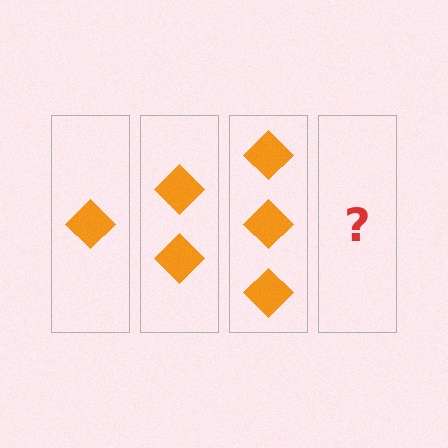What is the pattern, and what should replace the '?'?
The pattern is that each step adds one more diamond. The '?' should be 4 diamonds.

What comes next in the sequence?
The next element should be 4 diamonds.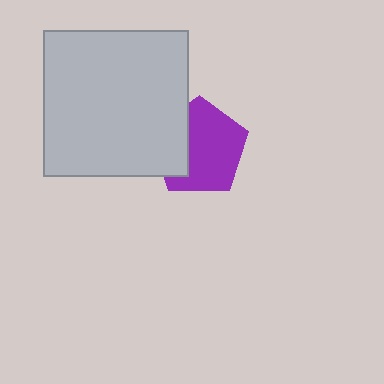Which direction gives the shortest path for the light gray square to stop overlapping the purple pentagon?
Moving left gives the shortest separation.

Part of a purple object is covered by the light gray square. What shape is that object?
It is a pentagon.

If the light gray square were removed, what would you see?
You would see the complete purple pentagon.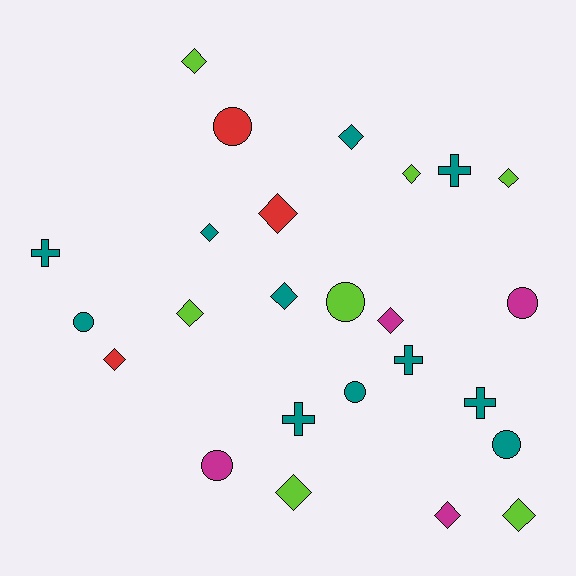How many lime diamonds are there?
There are 6 lime diamonds.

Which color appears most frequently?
Teal, with 11 objects.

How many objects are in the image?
There are 25 objects.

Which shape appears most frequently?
Diamond, with 13 objects.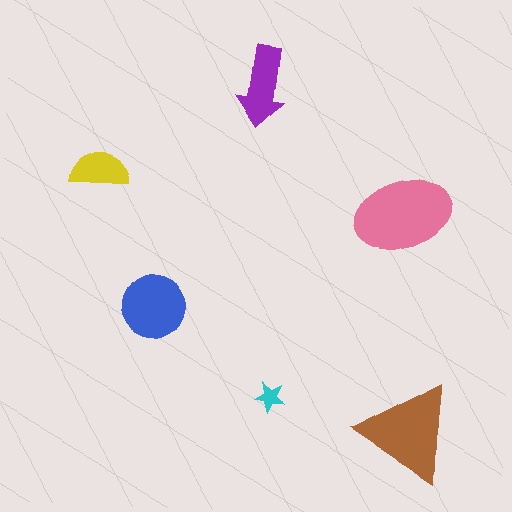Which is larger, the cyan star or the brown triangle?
The brown triangle.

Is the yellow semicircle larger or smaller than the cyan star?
Larger.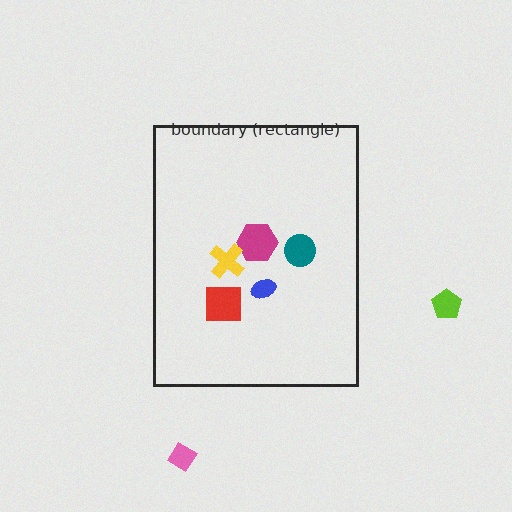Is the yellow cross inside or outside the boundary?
Inside.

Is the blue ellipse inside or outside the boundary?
Inside.